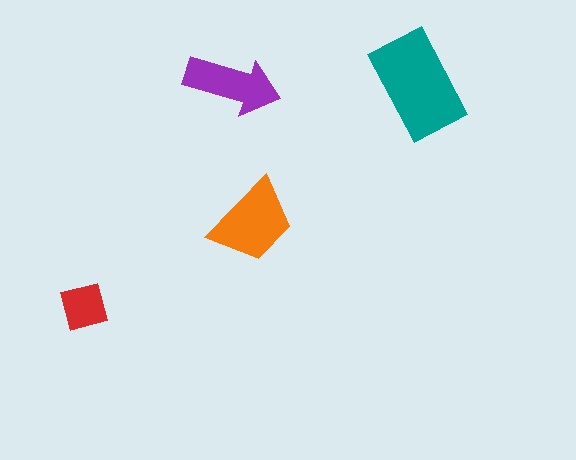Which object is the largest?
The teal rectangle.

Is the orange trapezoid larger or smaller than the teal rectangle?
Smaller.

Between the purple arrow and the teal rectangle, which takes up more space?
The teal rectangle.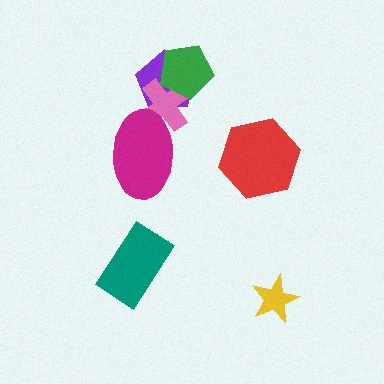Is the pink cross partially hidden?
Yes, it is partially covered by another shape.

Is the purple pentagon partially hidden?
Yes, it is partially covered by another shape.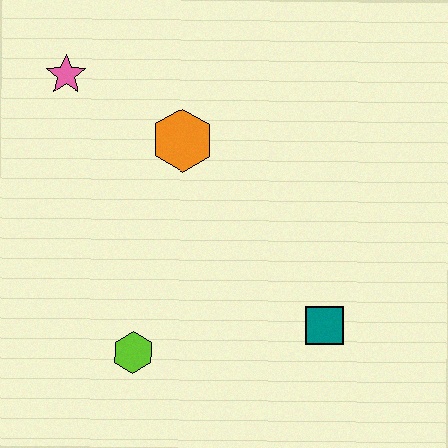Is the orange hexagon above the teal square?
Yes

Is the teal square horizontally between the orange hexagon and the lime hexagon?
No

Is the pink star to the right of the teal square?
No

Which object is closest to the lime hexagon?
The teal square is closest to the lime hexagon.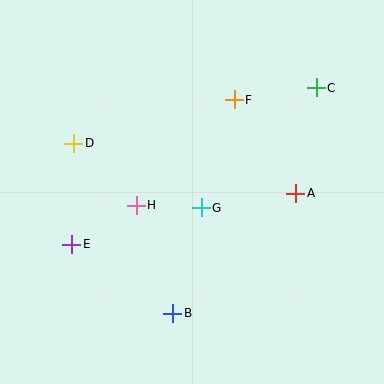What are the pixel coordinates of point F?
Point F is at (234, 100).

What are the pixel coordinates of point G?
Point G is at (201, 208).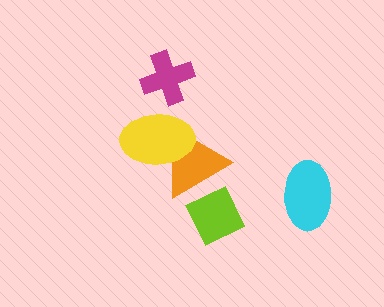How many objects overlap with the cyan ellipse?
0 objects overlap with the cyan ellipse.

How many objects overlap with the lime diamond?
1 object overlaps with the lime diamond.